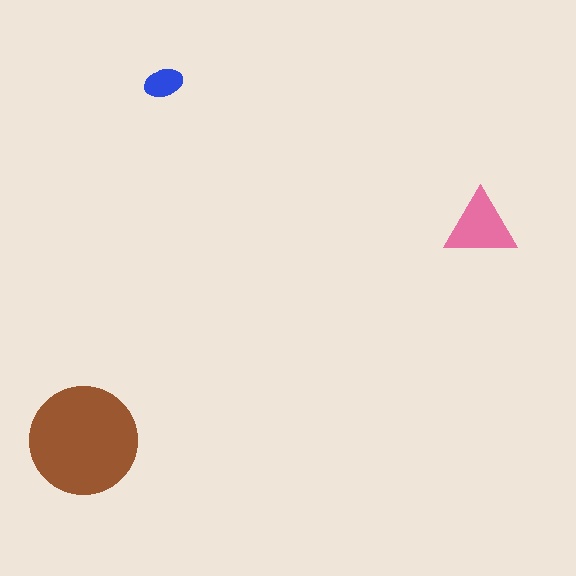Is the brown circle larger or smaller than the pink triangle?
Larger.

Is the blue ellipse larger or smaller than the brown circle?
Smaller.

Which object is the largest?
The brown circle.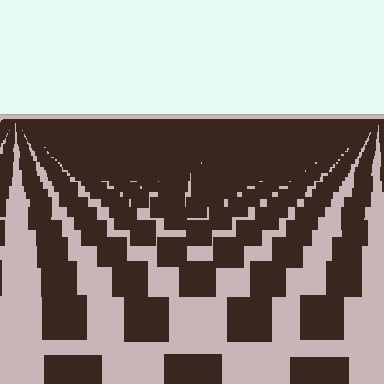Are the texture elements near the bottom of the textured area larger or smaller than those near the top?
Larger. Near the bottom, elements are closer to the viewer and appear at a bigger on-screen size.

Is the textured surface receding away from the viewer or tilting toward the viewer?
The surface is receding away from the viewer. Texture elements get smaller and denser toward the top.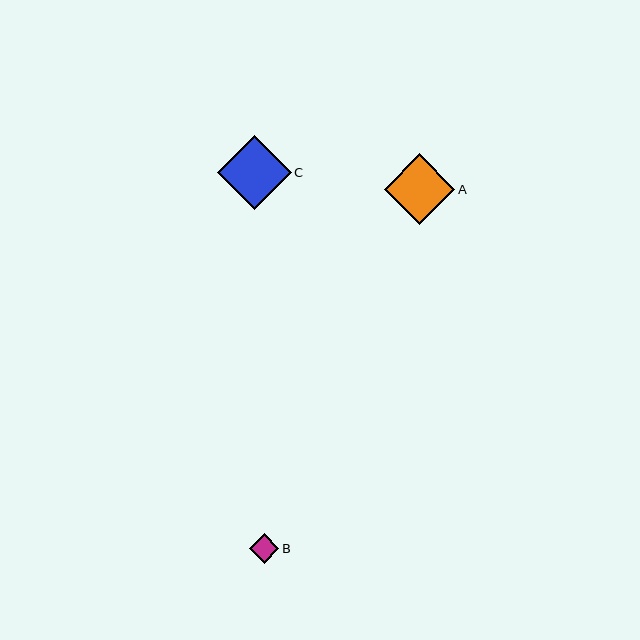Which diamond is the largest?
Diamond C is the largest with a size of approximately 74 pixels.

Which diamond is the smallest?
Diamond B is the smallest with a size of approximately 30 pixels.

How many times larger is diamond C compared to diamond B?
Diamond C is approximately 2.5 times the size of diamond B.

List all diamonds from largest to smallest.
From largest to smallest: C, A, B.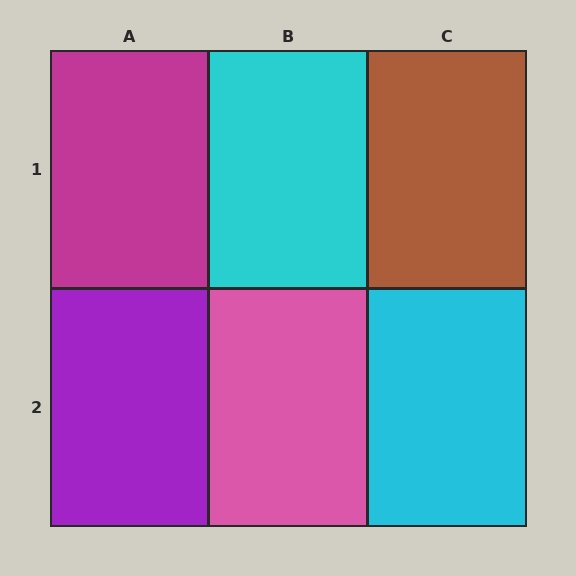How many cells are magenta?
1 cell is magenta.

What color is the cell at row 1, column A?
Magenta.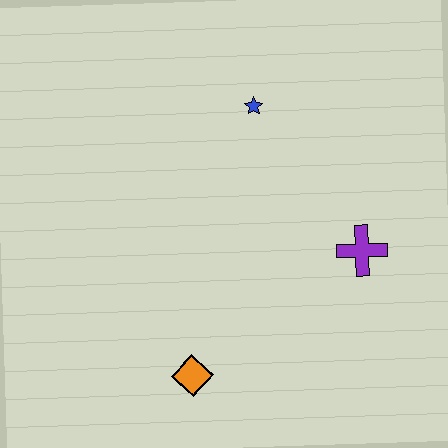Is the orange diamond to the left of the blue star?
Yes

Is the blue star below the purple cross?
No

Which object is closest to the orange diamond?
The purple cross is closest to the orange diamond.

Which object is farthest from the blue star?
The orange diamond is farthest from the blue star.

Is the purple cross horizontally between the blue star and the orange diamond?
No